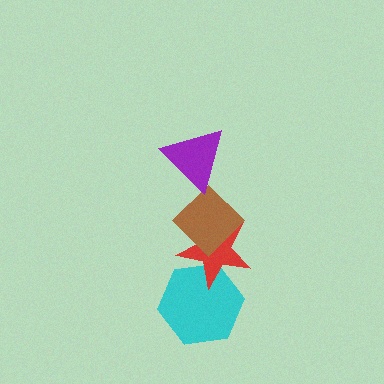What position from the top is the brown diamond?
The brown diamond is 2nd from the top.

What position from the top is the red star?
The red star is 3rd from the top.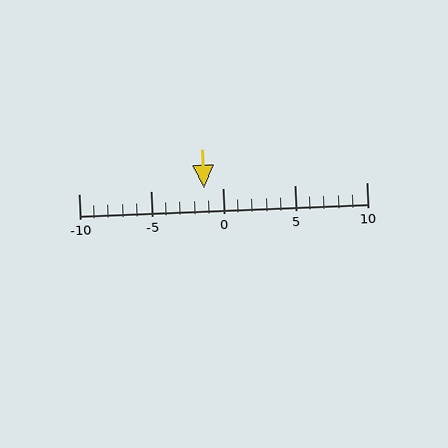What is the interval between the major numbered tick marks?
The major tick marks are spaced 5 units apart.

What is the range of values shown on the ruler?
The ruler shows values from -10 to 10.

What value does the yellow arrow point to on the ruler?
The yellow arrow points to approximately -1.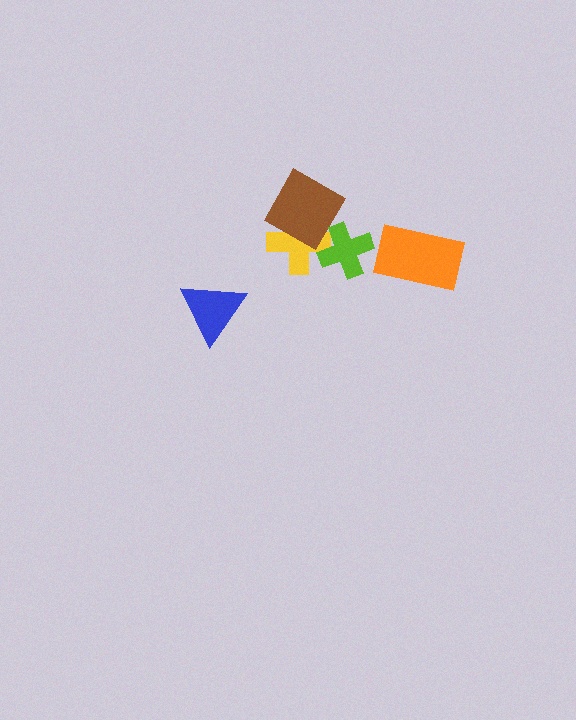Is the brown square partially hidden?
No, no other shape covers it.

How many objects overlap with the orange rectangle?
0 objects overlap with the orange rectangle.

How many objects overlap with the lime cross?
1 object overlaps with the lime cross.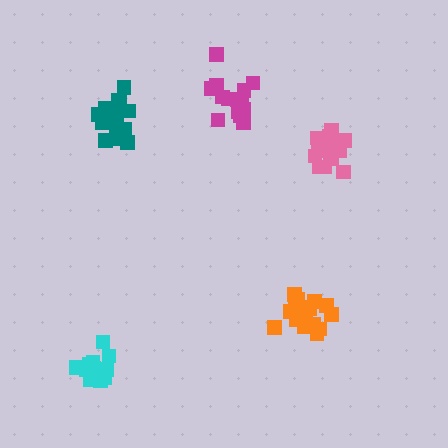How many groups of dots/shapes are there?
There are 5 groups.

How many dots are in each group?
Group 1: 14 dots, Group 2: 15 dots, Group 3: 16 dots, Group 4: 19 dots, Group 5: 18 dots (82 total).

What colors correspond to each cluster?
The clusters are colored: magenta, cyan, pink, teal, orange.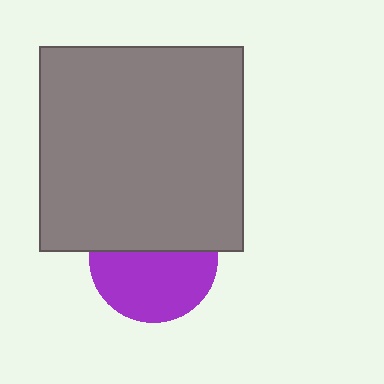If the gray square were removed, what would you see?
You would see the complete purple circle.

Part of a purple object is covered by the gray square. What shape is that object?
It is a circle.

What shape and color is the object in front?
The object in front is a gray square.